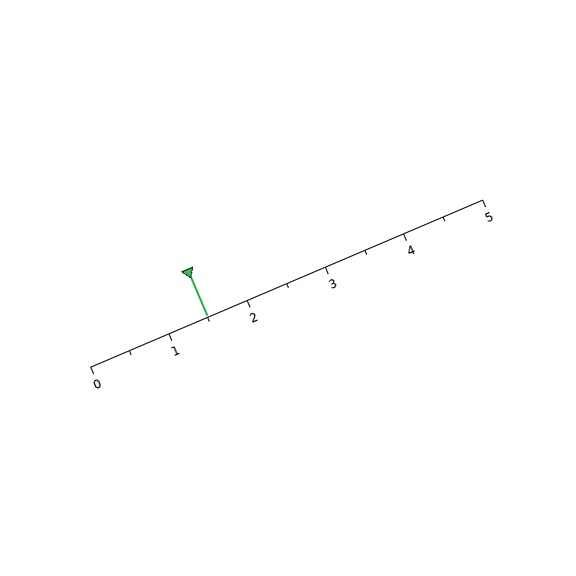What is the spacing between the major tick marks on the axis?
The major ticks are spaced 1 apart.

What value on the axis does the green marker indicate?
The marker indicates approximately 1.5.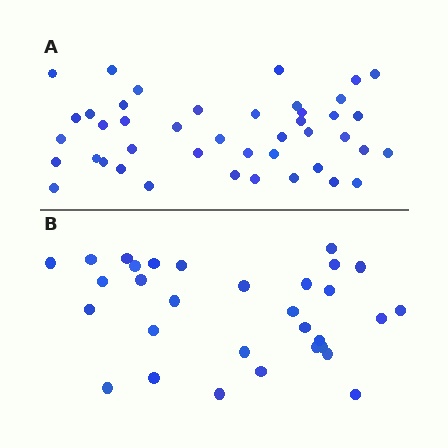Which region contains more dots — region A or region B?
Region A (the top region) has more dots.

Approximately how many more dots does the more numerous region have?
Region A has roughly 12 or so more dots than region B.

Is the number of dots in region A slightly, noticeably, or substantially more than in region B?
Region A has noticeably more, but not dramatically so. The ratio is roughly 1.4 to 1.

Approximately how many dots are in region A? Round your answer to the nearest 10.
About 40 dots. (The exact count is 43, which rounds to 40.)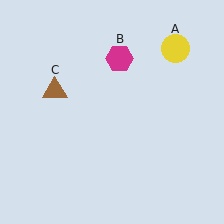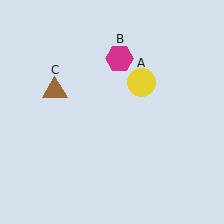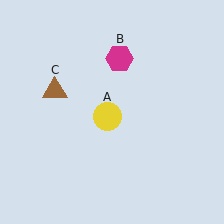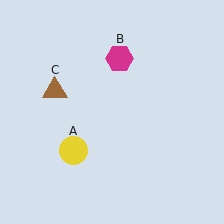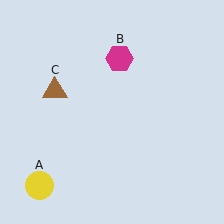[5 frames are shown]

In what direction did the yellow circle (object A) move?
The yellow circle (object A) moved down and to the left.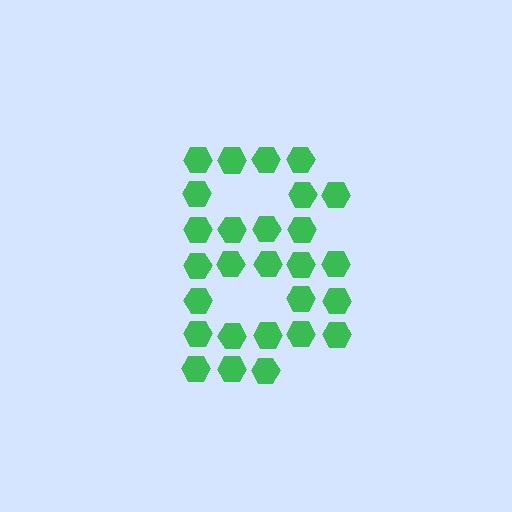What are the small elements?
The small elements are hexagons.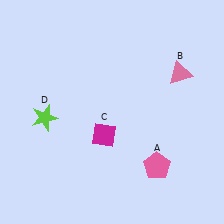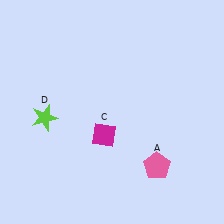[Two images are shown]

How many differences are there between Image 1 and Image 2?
There is 1 difference between the two images.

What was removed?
The pink triangle (B) was removed in Image 2.